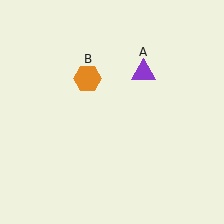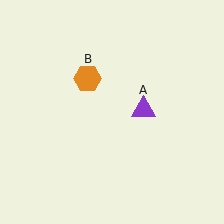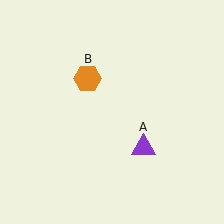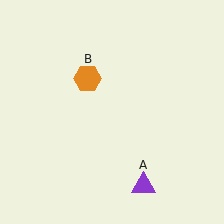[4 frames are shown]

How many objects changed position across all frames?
1 object changed position: purple triangle (object A).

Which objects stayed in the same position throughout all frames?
Orange hexagon (object B) remained stationary.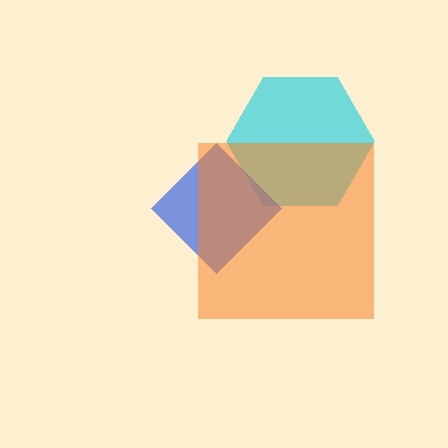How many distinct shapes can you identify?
There are 3 distinct shapes: a cyan hexagon, a blue diamond, an orange square.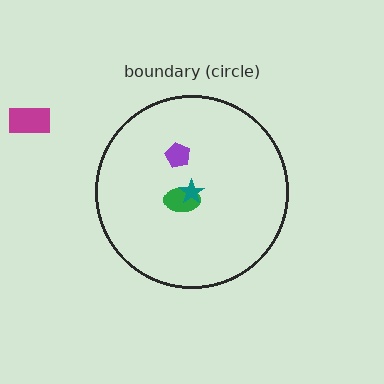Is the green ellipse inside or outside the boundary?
Inside.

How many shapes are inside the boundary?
3 inside, 1 outside.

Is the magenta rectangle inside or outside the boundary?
Outside.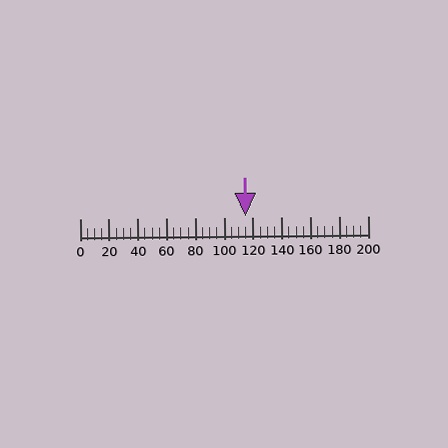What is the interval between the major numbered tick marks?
The major tick marks are spaced 20 units apart.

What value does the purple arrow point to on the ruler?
The purple arrow points to approximately 115.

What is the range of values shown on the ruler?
The ruler shows values from 0 to 200.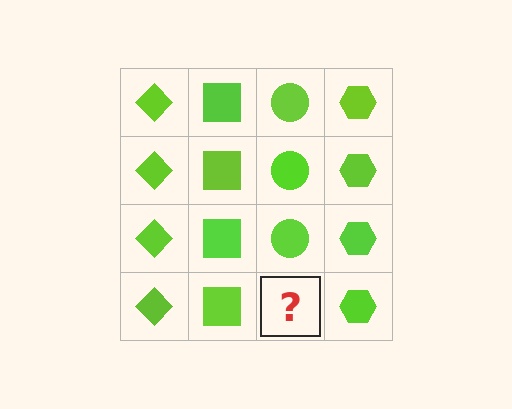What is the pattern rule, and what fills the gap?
The rule is that each column has a consistent shape. The gap should be filled with a lime circle.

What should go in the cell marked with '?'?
The missing cell should contain a lime circle.